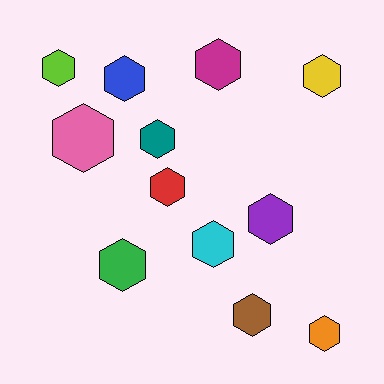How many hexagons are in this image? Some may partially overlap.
There are 12 hexagons.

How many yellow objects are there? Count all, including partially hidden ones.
There is 1 yellow object.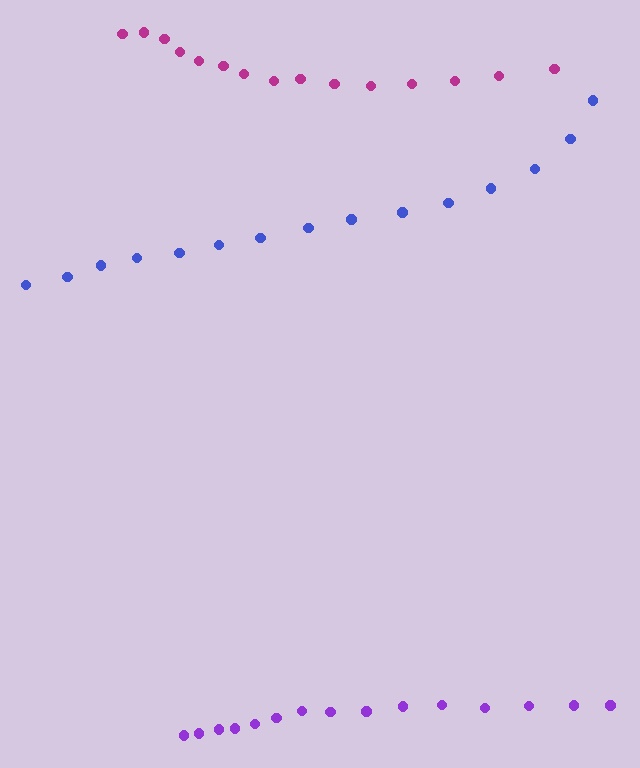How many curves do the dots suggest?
There are 3 distinct paths.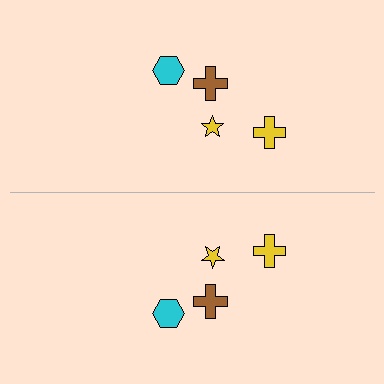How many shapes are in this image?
There are 8 shapes in this image.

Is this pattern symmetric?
Yes, this pattern has bilateral (reflection) symmetry.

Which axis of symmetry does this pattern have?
The pattern has a horizontal axis of symmetry running through the center of the image.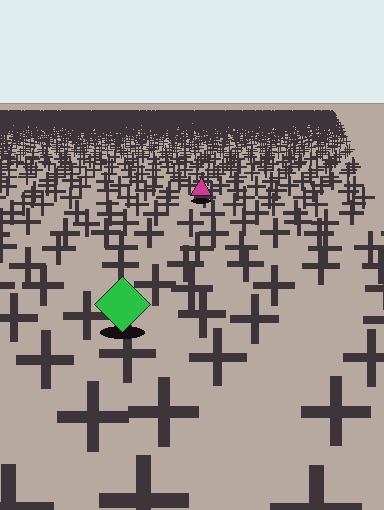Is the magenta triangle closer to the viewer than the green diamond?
No. The green diamond is closer — you can tell from the texture gradient: the ground texture is coarser near it.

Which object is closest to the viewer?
The green diamond is closest. The texture marks near it are larger and more spread out.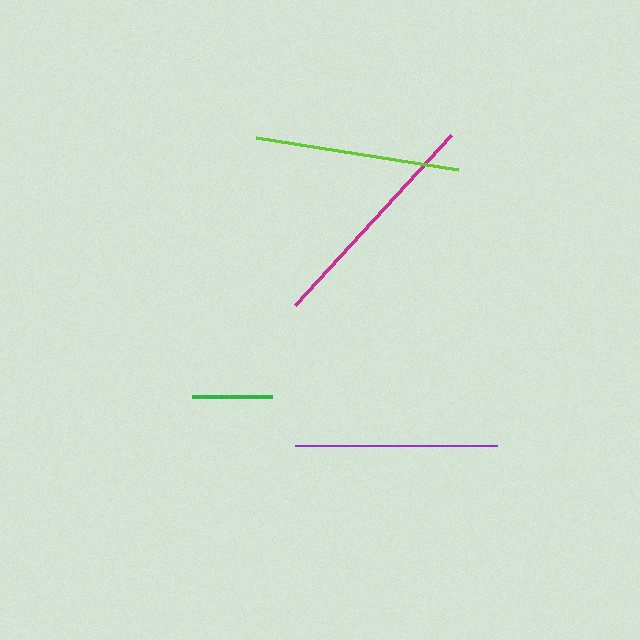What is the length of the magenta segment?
The magenta segment is approximately 232 pixels long.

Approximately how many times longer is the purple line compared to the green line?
The purple line is approximately 2.5 times the length of the green line.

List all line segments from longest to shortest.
From longest to shortest: magenta, lime, purple, green.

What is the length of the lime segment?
The lime segment is approximately 204 pixels long.